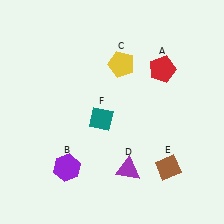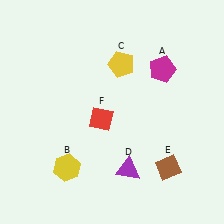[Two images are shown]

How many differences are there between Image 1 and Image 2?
There are 3 differences between the two images.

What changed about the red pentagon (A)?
In Image 1, A is red. In Image 2, it changed to magenta.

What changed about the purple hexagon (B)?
In Image 1, B is purple. In Image 2, it changed to yellow.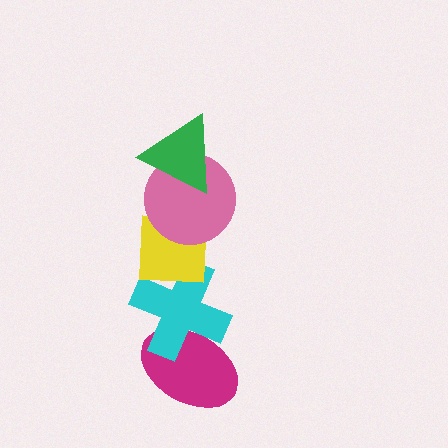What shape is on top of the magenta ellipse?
The cyan cross is on top of the magenta ellipse.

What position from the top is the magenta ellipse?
The magenta ellipse is 5th from the top.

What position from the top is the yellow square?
The yellow square is 3rd from the top.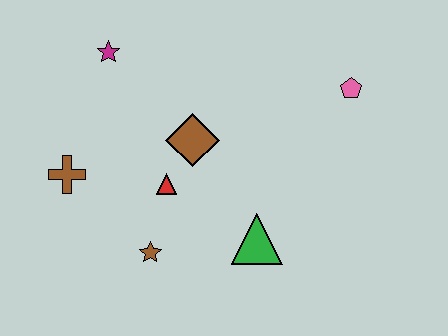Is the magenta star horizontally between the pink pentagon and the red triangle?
No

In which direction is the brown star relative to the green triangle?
The brown star is to the left of the green triangle.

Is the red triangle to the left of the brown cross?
No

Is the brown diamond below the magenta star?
Yes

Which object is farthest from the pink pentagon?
The brown cross is farthest from the pink pentagon.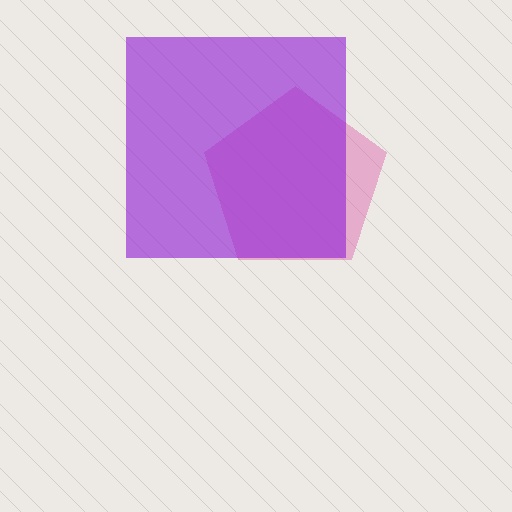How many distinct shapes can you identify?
There are 2 distinct shapes: a pink pentagon, a purple square.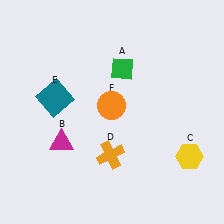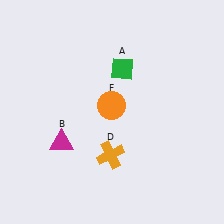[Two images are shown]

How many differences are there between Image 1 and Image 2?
There are 2 differences between the two images.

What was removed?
The teal square (E), the yellow hexagon (C) were removed in Image 2.